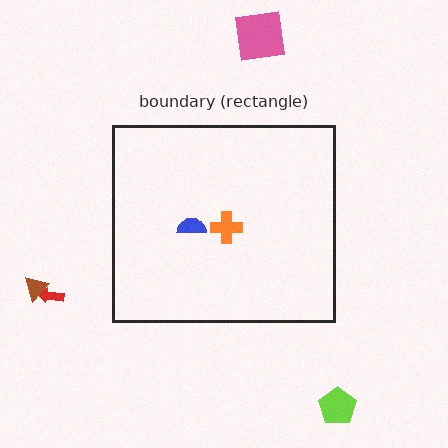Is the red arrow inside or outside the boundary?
Outside.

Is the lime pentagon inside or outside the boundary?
Outside.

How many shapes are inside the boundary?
2 inside, 4 outside.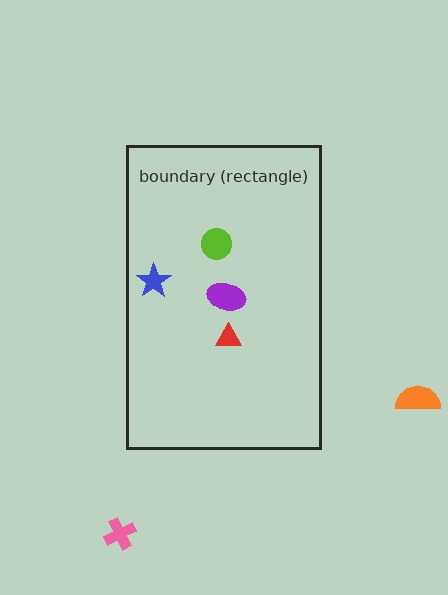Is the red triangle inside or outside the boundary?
Inside.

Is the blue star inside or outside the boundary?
Inside.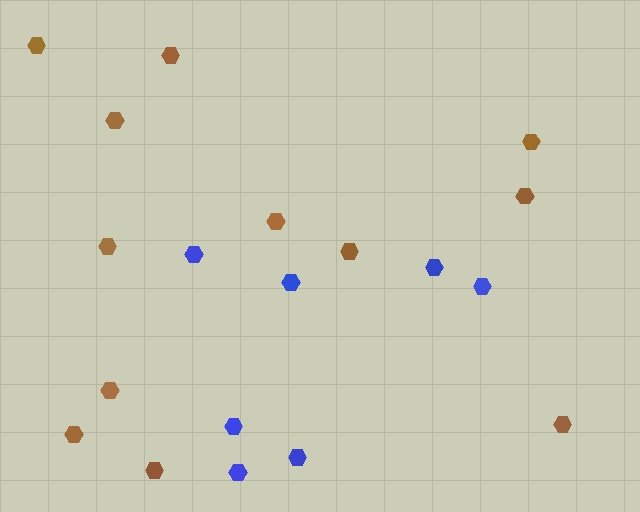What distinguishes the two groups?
There are 2 groups: one group of brown hexagons (12) and one group of blue hexagons (7).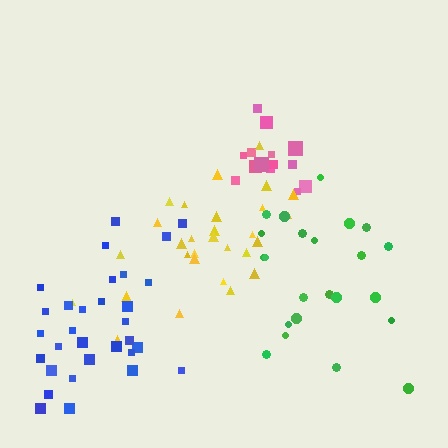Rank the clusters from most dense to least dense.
pink, blue, yellow, green.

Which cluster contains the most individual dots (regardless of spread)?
Blue (31).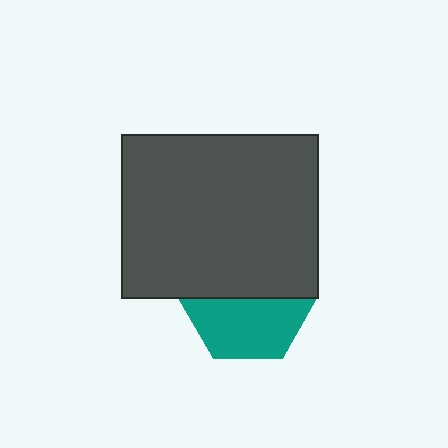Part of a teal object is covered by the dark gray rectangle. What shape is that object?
It is a hexagon.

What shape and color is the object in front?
The object in front is a dark gray rectangle.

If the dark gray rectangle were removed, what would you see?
You would see the complete teal hexagon.